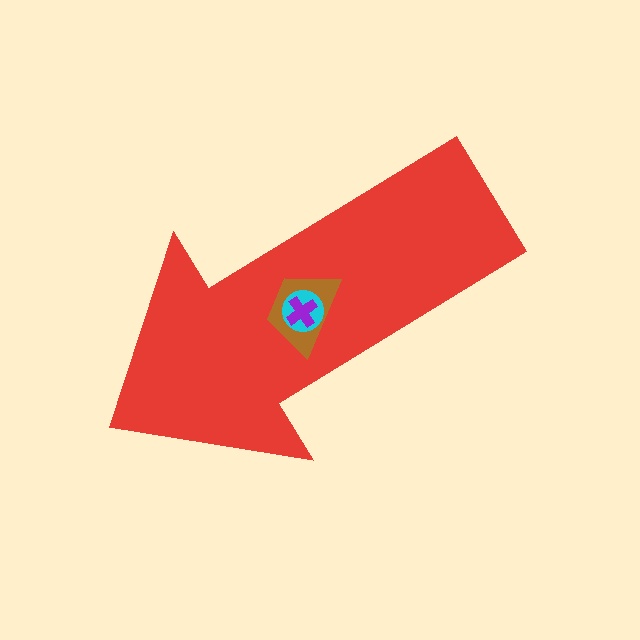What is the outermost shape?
The red arrow.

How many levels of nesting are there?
4.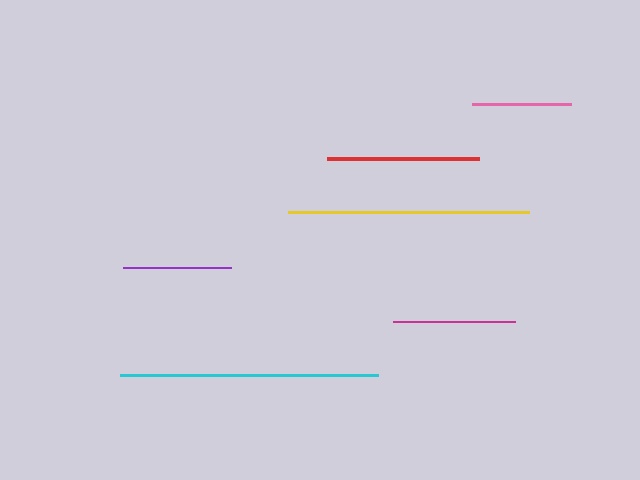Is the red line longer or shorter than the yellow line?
The yellow line is longer than the red line.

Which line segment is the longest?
The cyan line is the longest at approximately 258 pixels.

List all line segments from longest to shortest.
From longest to shortest: cyan, yellow, red, magenta, purple, pink.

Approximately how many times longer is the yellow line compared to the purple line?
The yellow line is approximately 2.2 times the length of the purple line.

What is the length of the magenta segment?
The magenta segment is approximately 121 pixels long.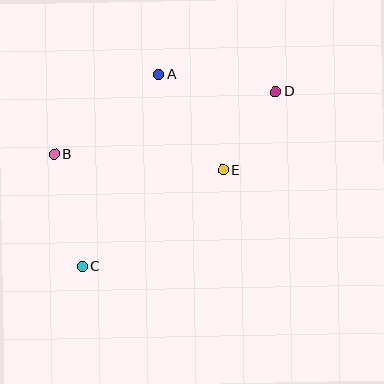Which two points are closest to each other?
Points D and E are closest to each other.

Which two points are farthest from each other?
Points C and D are farthest from each other.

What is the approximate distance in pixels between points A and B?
The distance between A and B is approximately 131 pixels.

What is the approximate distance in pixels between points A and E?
The distance between A and E is approximately 115 pixels.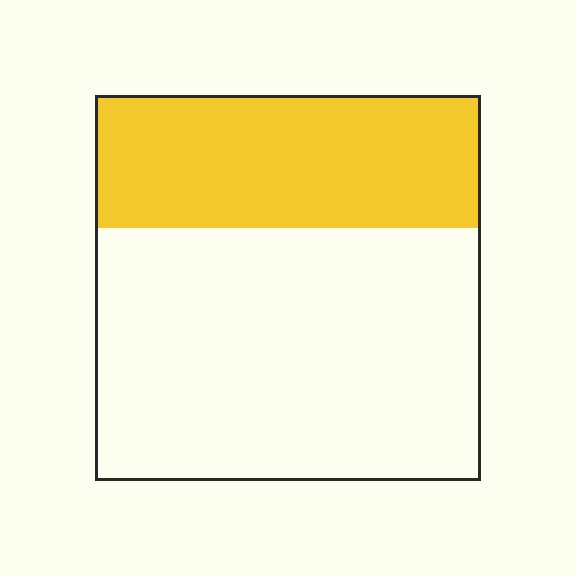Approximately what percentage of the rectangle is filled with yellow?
Approximately 35%.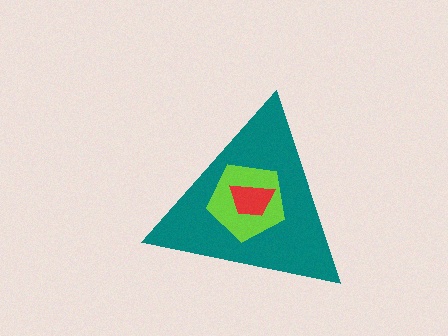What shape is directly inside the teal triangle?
The lime pentagon.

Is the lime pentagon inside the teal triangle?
Yes.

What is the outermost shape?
The teal triangle.